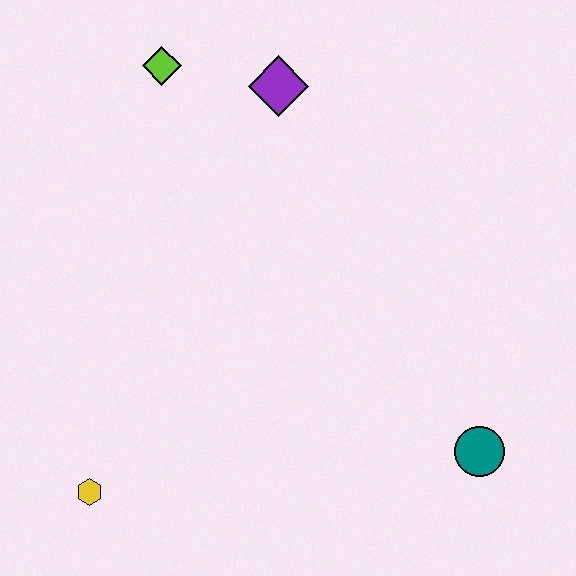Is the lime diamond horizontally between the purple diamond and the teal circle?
No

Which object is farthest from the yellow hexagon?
The purple diamond is farthest from the yellow hexagon.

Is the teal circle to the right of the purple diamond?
Yes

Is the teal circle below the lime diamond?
Yes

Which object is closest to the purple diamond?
The lime diamond is closest to the purple diamond.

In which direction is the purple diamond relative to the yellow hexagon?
The purple diamond is above the yellow hexagon.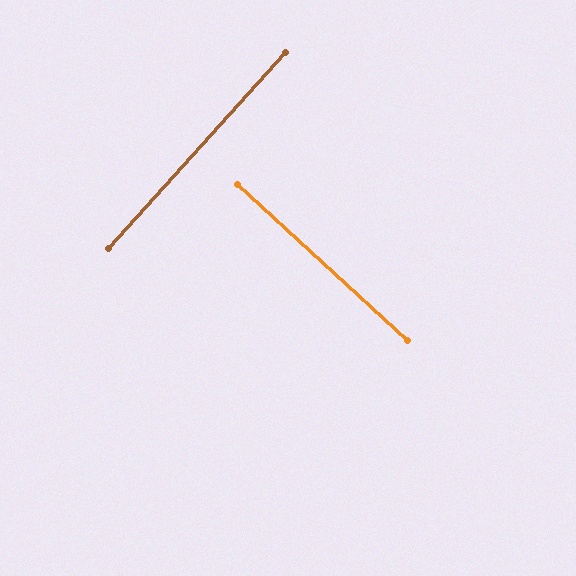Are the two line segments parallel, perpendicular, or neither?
Perpendicular — they meet at approximately 89°.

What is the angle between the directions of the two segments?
Approximately 89 degrees.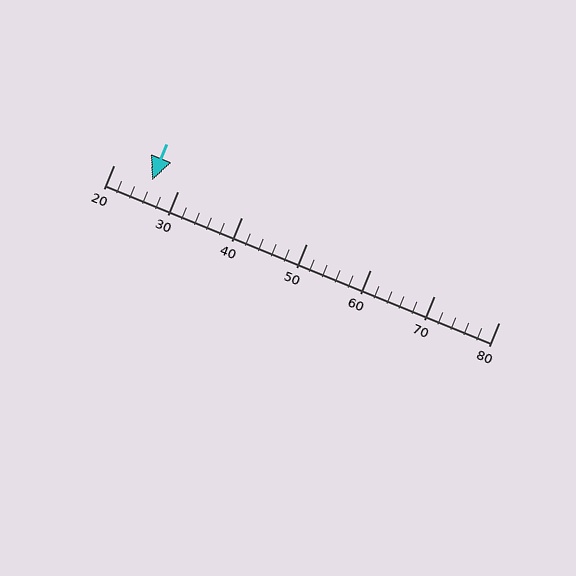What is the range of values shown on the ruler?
The ruler shows values from 20 to 80.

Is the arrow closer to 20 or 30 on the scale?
The arrow is closer to 30.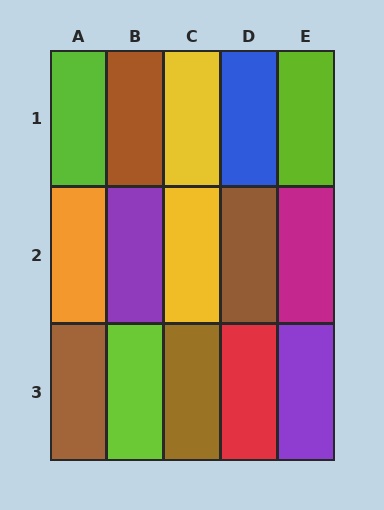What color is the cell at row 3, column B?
Lime.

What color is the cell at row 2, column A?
Orange.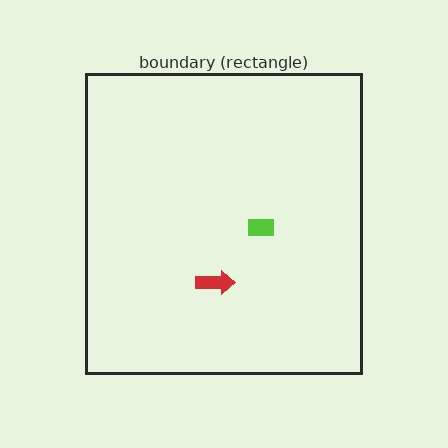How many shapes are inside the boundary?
2 inside, 0 outside.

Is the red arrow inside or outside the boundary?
Inside.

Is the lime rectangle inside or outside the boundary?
Inside.